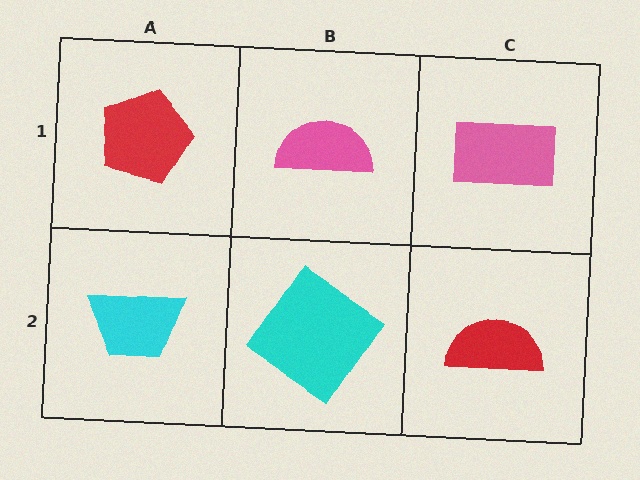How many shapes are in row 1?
3 shapes.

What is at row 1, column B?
A pink semicircle.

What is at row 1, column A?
A red pentagon.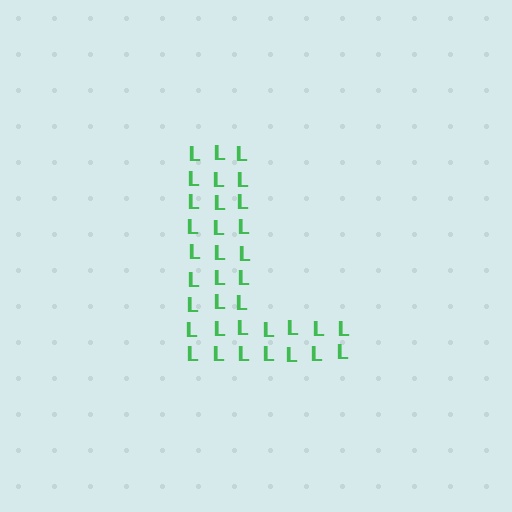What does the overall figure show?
The overall figure shows the letter L.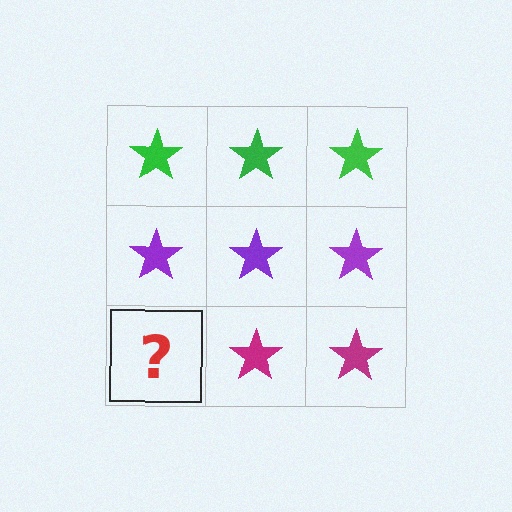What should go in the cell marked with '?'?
The missing cell should contain a magenta star.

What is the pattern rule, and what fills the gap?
The rule is that each row has a consistent color. The gap should be filled with a magenta star.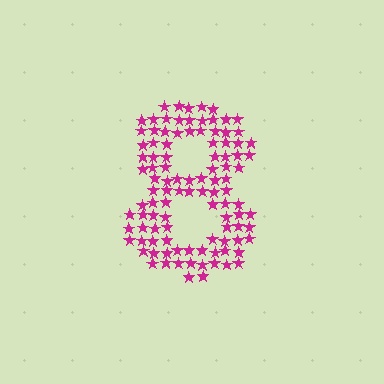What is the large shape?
The large shape is the digit 8.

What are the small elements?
The small elements are stars.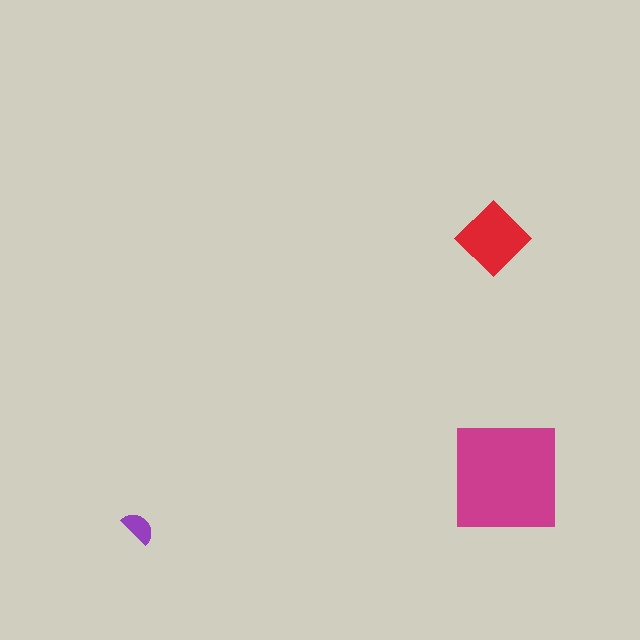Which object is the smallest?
The purple semicircle.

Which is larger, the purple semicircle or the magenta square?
The magenta square.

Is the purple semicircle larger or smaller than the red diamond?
Smaller.